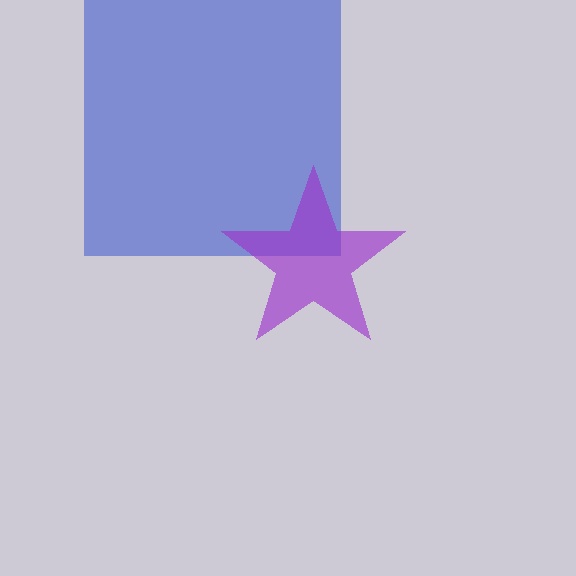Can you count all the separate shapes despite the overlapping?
Yes, there are 2 separate shapes.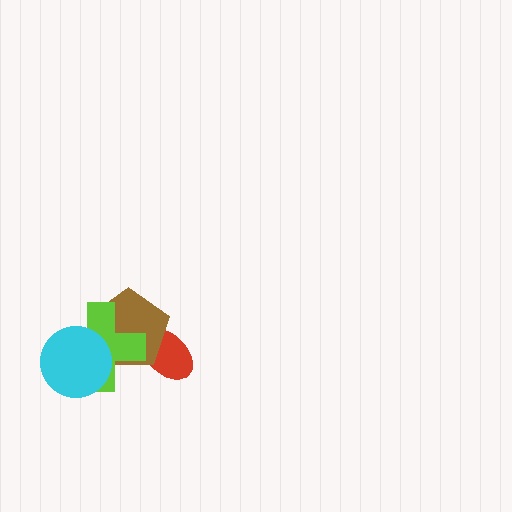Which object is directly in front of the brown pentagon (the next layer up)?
The lime cross is directly in front of the brown pentagon.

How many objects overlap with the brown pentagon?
3 objects overlap with the brown pentagon.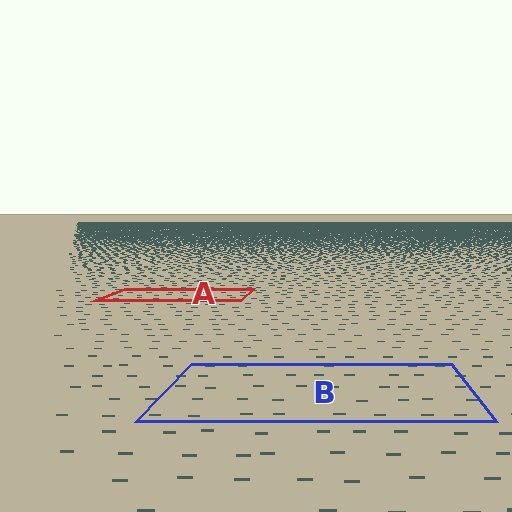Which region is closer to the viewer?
Region B is closer. The texture elements there are larger and more spread out.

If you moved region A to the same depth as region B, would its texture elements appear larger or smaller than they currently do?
They would appear larger. At a closer depth, the same texture elements are projected at a bigger on-screen size.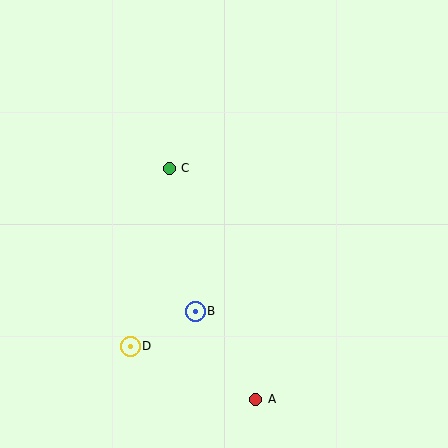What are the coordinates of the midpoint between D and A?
The midpoint between D and A is at (193, 373).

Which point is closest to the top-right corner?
Point C is closest to the top-right corner.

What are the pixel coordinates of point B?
Point B is at (195, 311).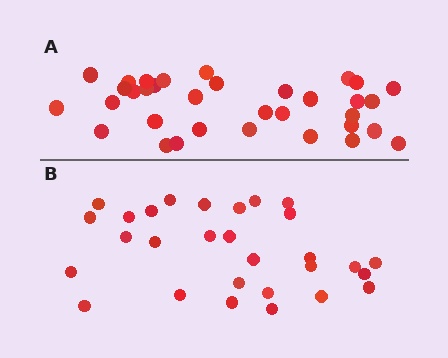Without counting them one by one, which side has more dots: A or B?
Region A (the top region) has more dots.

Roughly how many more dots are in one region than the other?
Region A has about 5 more dots than region B.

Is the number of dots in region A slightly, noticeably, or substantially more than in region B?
Region A has only slightly more — the two regions are fairly close. The ratio is roughly 1.2 to 1.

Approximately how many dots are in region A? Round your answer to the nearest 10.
About 30 dots. (The exact count is 34, which rounds to 30.)